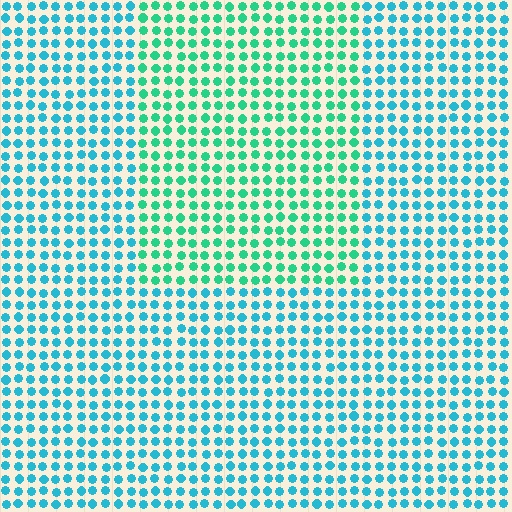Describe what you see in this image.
The image is filled with small cyan elements in a uniform arrangement. A rectangle-shaped region is visible where the elements are tinted to a slightly different hue, forming a subtle color boundary.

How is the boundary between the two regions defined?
The boundary is defined purely by a slight shift in hue (about 35 degrees). Spacing, size, and orientation are identical on both sides.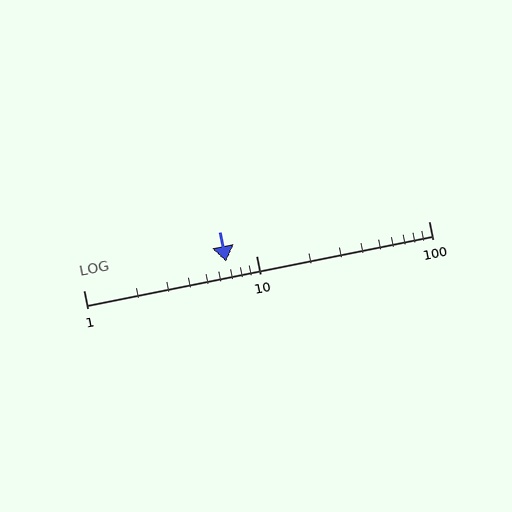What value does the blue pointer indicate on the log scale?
The pointer indicates approximately 6.7.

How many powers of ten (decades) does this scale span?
The scale spans 2 decades, from 1 to 100.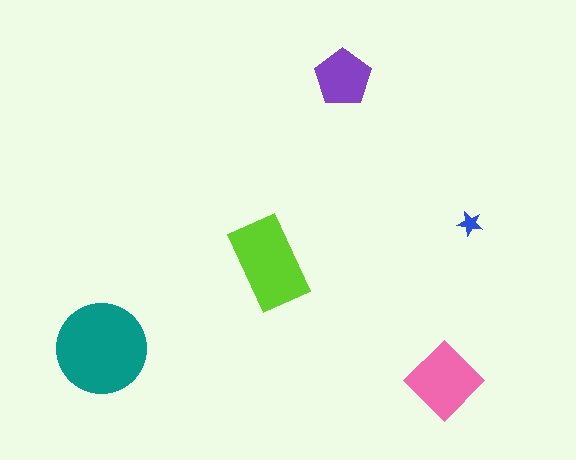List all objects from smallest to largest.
The blue star, the purple pentagon, the pink diamond, the lime rectangle, the teal circle.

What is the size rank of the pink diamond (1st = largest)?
3rd.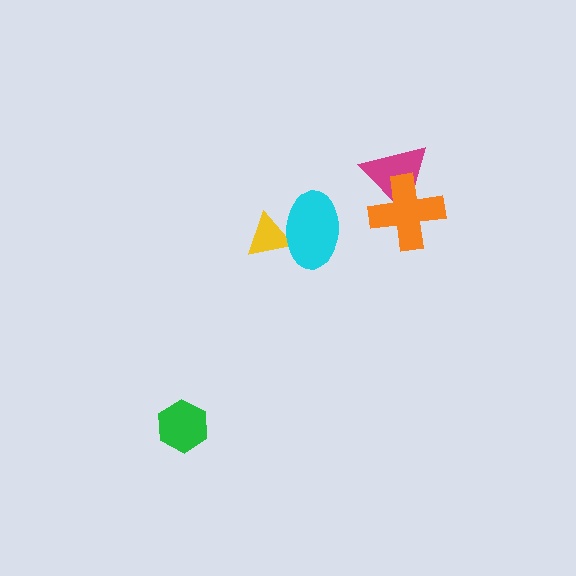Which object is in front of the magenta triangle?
The orange cross is in front of the magenta triangle.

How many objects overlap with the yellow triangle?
1 object overlaps with the yellow triangle.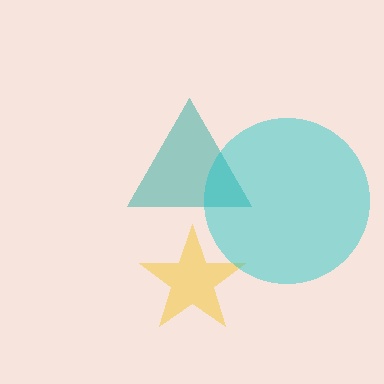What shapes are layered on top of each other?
The layered shapes are: a teal triangle, a yellow star, a cyan circle.